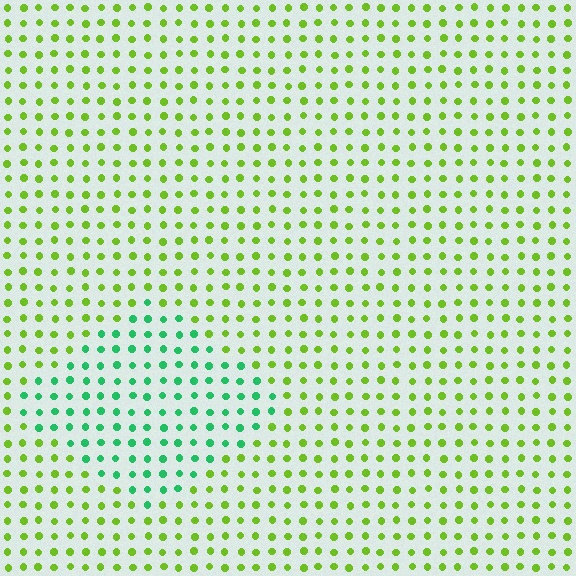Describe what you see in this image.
The image is filled with small lime elements in a uniform arrangement. A diamond-shaped region is visible where the elements are tinted to a slightly different hue, forming a subtle color boundary.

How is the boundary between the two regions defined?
The boundary is defined purely by a slight shift in hue (about 54 degrees). Spacing, size, and orientation are identical on both sides.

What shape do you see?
I see a diamond.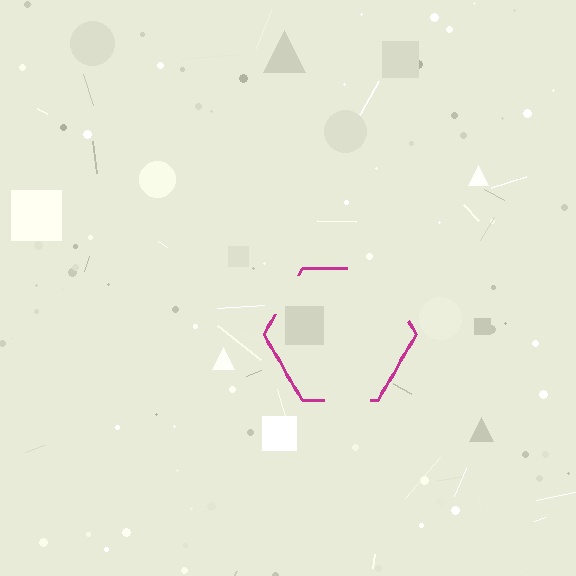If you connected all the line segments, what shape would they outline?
They would outline a hexagon.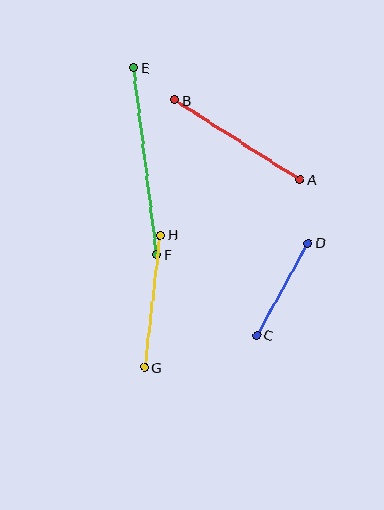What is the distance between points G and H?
The distance is approximately 133 pixels.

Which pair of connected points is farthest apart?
Points E and F are farthest apart.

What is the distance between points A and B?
The distance is approximately 148 pixels.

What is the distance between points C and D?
The distance is approximately 106 pixels.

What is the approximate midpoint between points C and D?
The midpoint is at approximately (282, 289) pixels.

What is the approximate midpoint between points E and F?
The midpoint is at approximately (145, 161) pixels.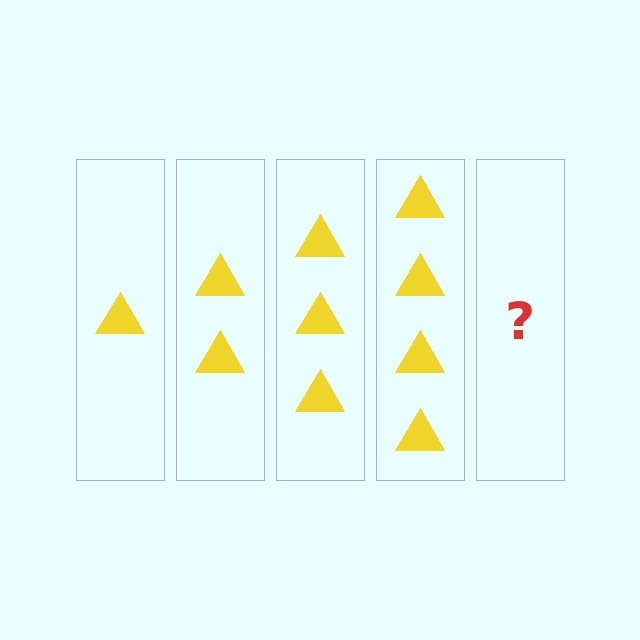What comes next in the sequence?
The next element should be 5 triangles.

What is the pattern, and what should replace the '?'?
The pattern is that each step adds one more triangle. The '?' should be 5 triangles.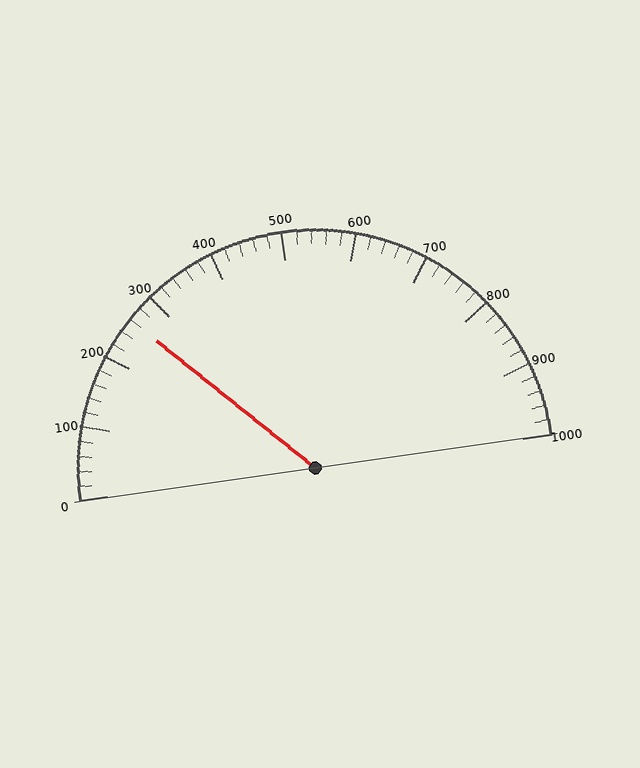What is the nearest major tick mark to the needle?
The nearest major tick mark is 300.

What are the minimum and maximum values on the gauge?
The gauge ranges from 0 to 1000.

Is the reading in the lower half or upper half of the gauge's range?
The reading is in the lower half of the range (0 to 1000).